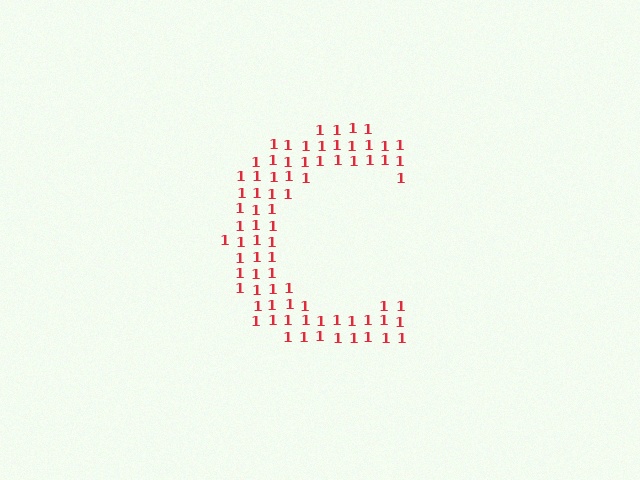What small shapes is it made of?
It is made of small digit 1's.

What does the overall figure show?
The overall figure shows the letter C.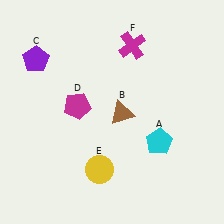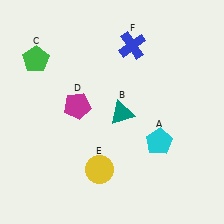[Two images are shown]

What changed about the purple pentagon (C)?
In Image 1, C is purple. In Image 2, it changed to green.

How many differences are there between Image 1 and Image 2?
There are 3 differences between the two images.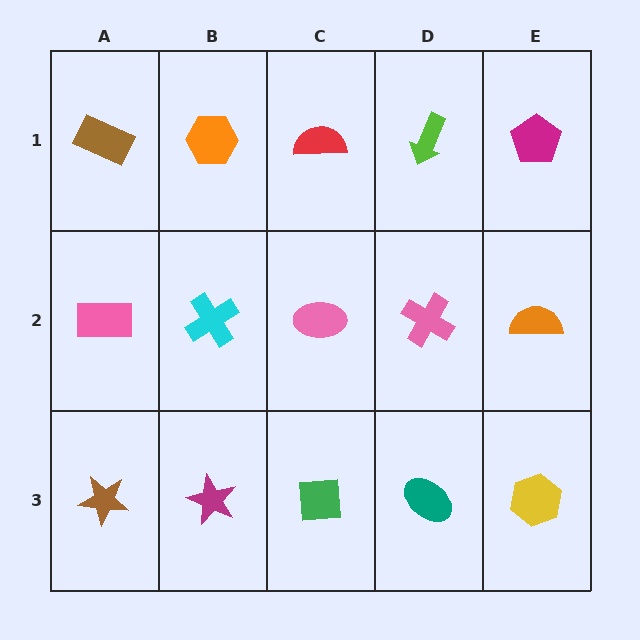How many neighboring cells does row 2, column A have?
3.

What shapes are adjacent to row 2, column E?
A magenta pentagon (row 1, column E), a yellow hexagon (row 3, column E), a pink cross (row 2, column D).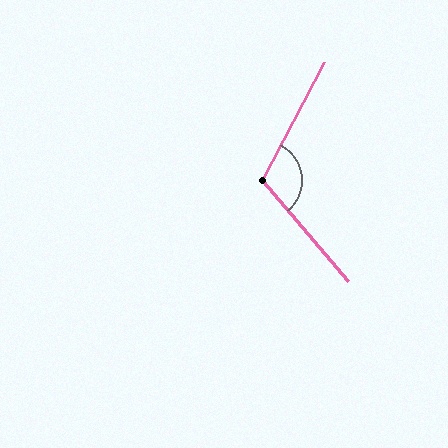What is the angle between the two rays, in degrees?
Approximately 112 degrees.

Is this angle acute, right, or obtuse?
It is obtuse.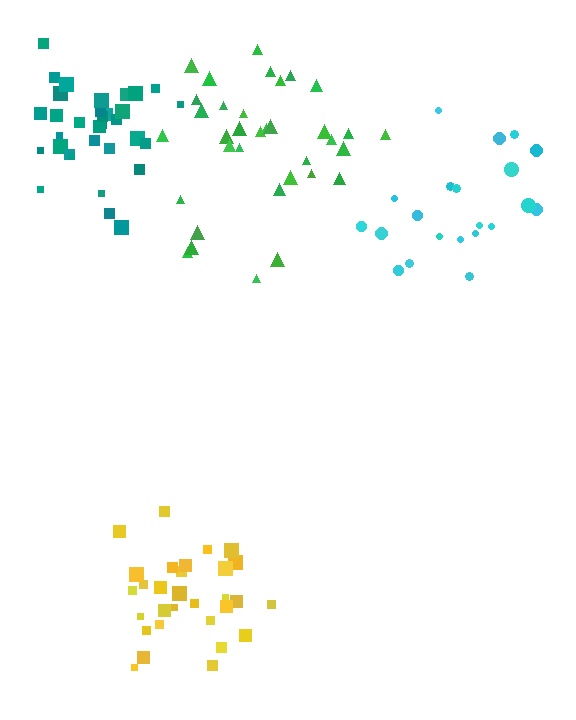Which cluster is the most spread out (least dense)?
Cyan.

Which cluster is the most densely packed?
Yellow.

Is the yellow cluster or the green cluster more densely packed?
Yellow.